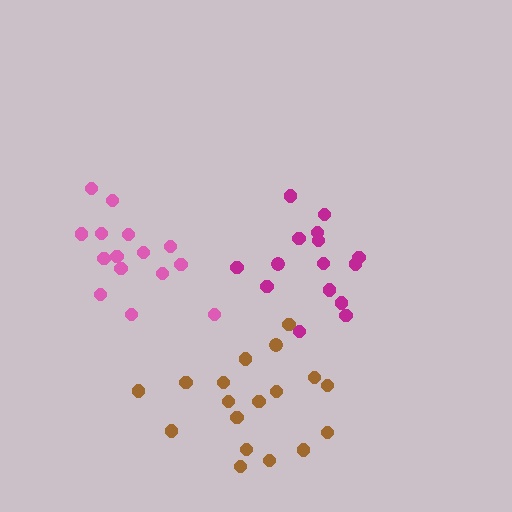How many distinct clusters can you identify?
There are 3 distinct clusters.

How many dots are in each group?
Group 1: 19 dots, Group 2: 15 dots, Group 3: 15 dots (49 total).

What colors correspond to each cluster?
The clusters are colored: brown, pink, magenta.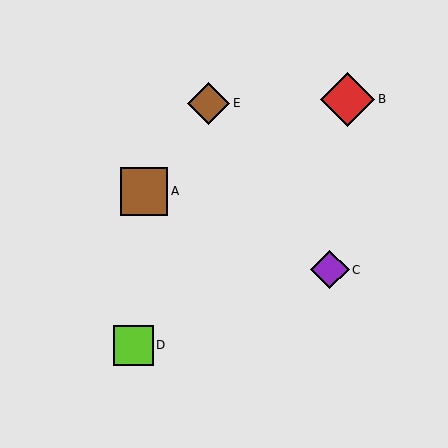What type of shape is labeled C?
Shape C is a purple diamond.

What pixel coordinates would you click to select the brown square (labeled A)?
Click at (144, 191) to select the brown square A.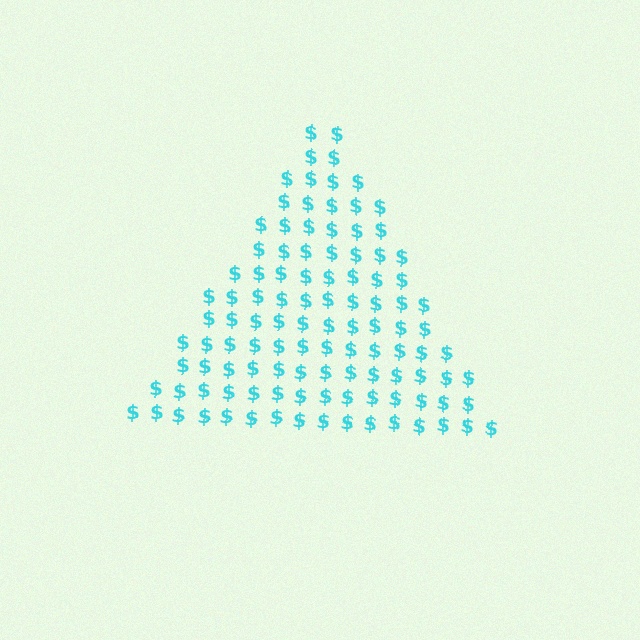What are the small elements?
The small elements are dollar signs.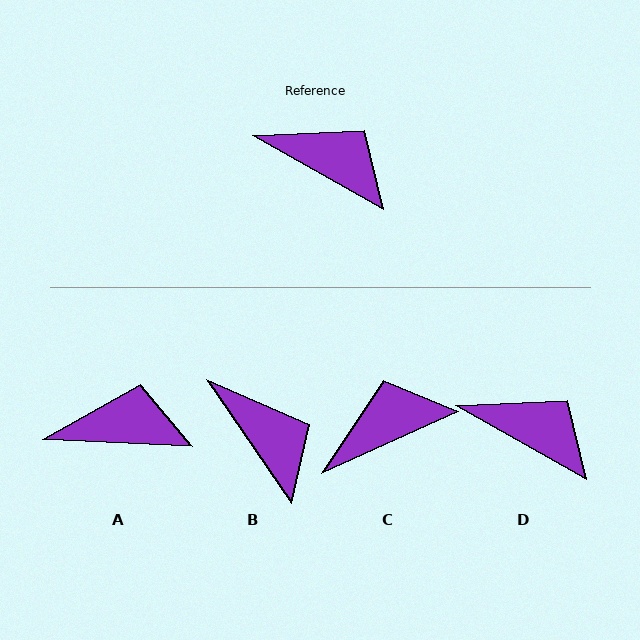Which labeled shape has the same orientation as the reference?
D.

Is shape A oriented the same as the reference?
No, it is off by about 27 degrees.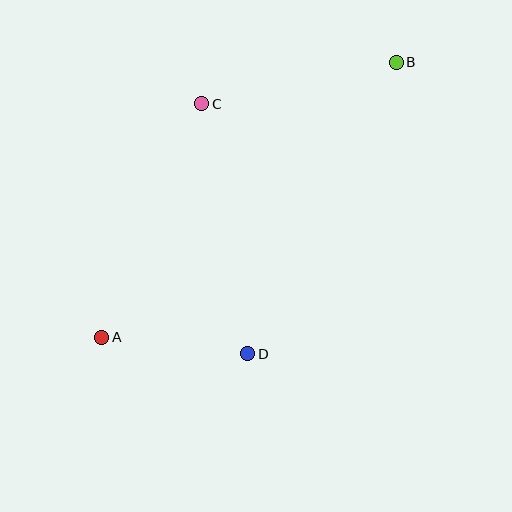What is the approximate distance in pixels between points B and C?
The distance between B and C is approximately 199 pixels.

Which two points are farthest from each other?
Points A and B are farthest from each other.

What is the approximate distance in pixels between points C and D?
The distance between C and D is approximately 254 pixels.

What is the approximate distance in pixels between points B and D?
The distance between B and D is approximately 327 pixels.